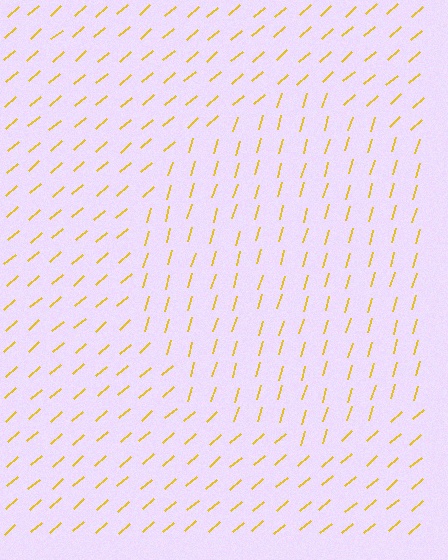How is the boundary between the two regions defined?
The boundary is defined purely by a change in line orientation (approximately 32 degrees difference). All lines are the same color and thickness.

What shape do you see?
I see a circle.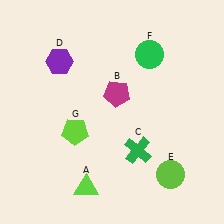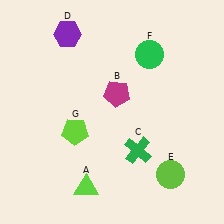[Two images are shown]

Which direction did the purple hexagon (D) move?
The purple hexagon (D) moved up.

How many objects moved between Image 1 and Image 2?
1 object moved between the two images.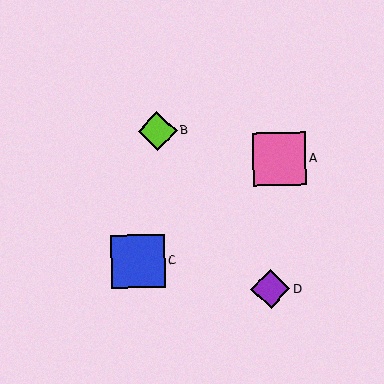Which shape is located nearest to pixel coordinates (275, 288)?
The purple diamond (labeled D) at (271, 289) is nearest to that location.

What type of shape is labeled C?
Shape C is a blue square.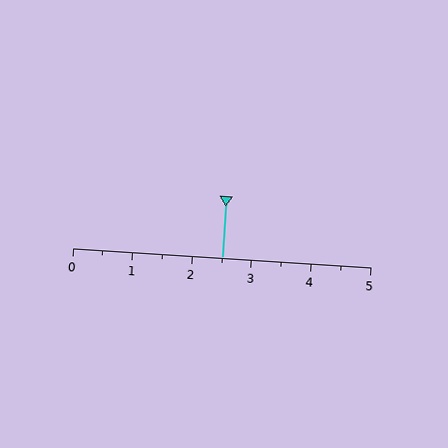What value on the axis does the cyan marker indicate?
The marker indicates approximately 2.5.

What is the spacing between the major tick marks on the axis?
The major ticks are spaced 1 apart.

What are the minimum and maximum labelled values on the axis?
The axis runs from 0 to 5.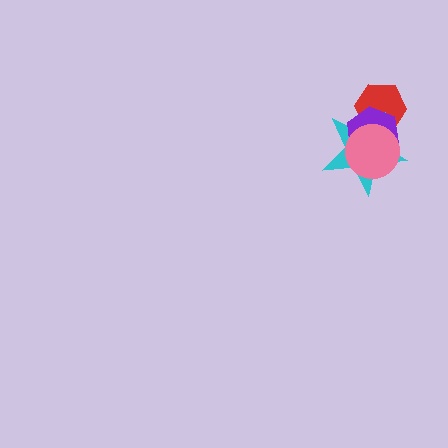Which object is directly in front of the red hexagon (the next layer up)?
The cyan star is directly in front of the red hexagon.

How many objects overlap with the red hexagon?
3 objects overlap with the red hexagon.